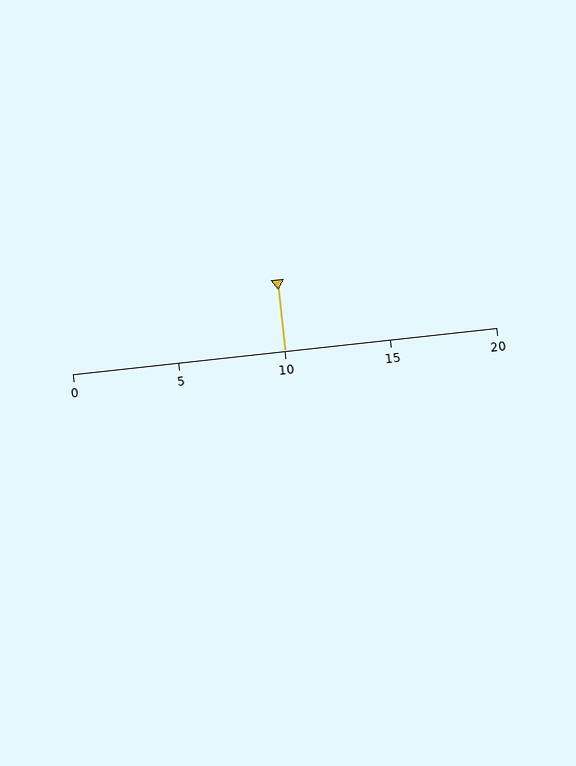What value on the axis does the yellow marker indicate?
The marker indicates approximately 10.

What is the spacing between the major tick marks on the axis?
The major ticks are spaced 5 apart.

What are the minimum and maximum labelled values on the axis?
The axis runs from 0 to 20.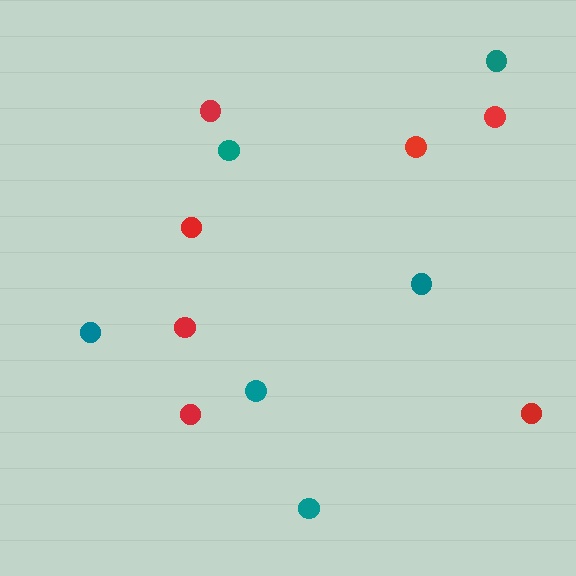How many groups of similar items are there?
There are 2 groups: one group of red circles (7) and one group of teal circles (6).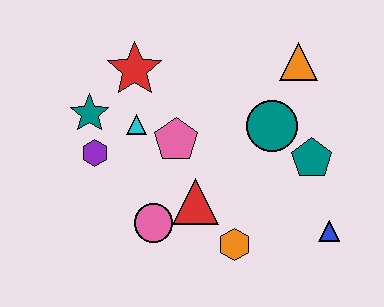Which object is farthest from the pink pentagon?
The blue triangle is farthest from the pink pentagon.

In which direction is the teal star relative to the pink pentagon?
The teal star is to the left of the pink pentagon.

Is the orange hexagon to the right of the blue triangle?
No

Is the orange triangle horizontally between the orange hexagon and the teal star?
No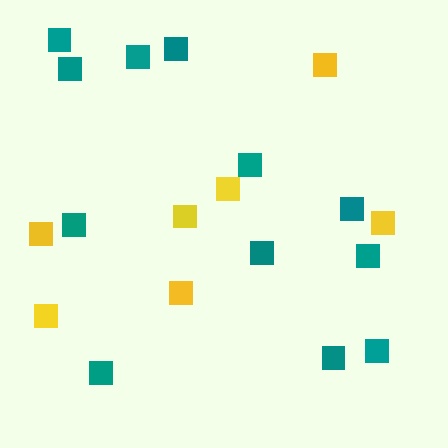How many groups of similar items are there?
There are 2 groups: one group of yellow squares (7) and one group of teal squares (12).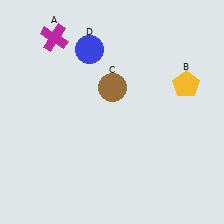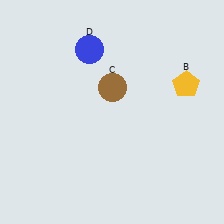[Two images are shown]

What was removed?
The magenta cross (A) was removed in Image 2.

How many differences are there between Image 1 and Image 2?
There is 1 difference between the two images.